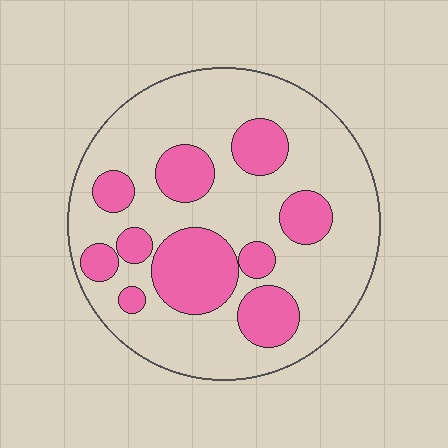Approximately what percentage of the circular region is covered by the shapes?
Approximately 30%.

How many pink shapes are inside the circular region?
10.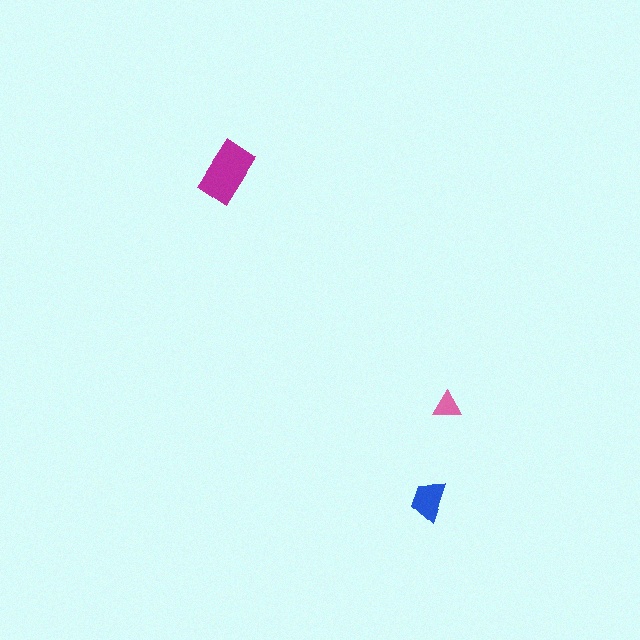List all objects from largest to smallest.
The magenta rectangle, the blue trapezoid, the pink triangle.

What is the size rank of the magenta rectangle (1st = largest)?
1st.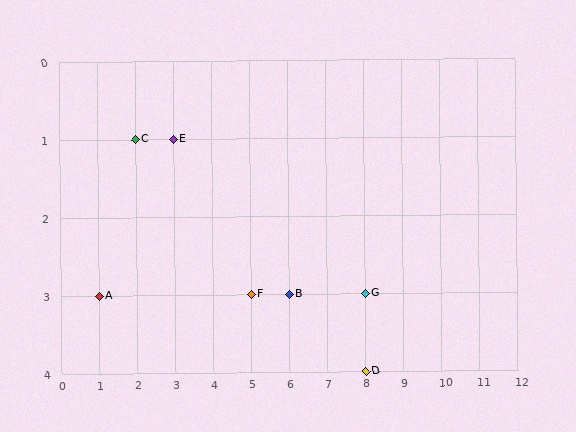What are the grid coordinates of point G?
Point G is at grid coordinates (8, 3).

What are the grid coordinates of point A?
Point A is at grid coordinates (1, 3).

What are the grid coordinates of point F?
Point F is at grid coordinates (5, 3).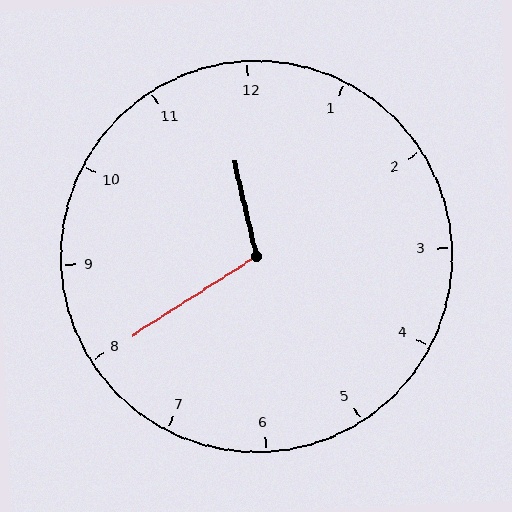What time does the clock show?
11:40.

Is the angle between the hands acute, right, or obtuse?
It is obtuse.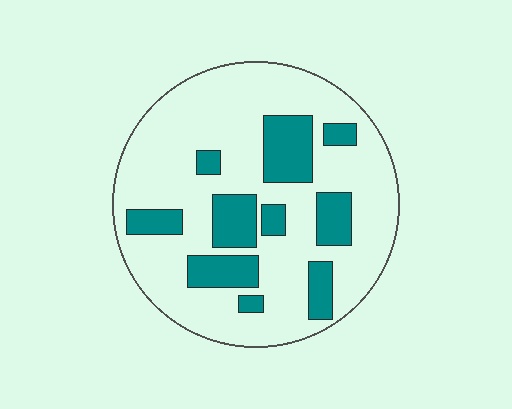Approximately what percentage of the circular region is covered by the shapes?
Approximately 25%.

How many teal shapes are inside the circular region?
10.